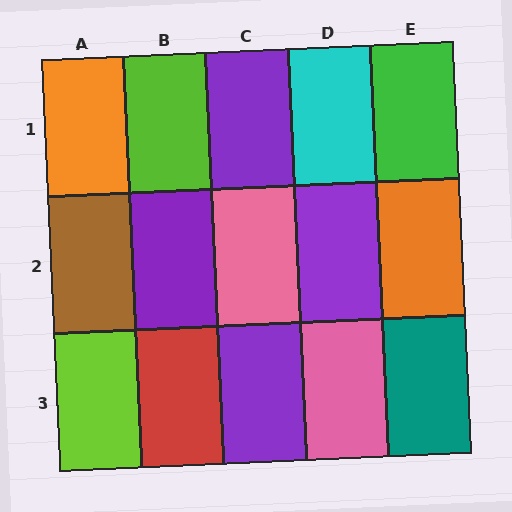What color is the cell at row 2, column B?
Purple.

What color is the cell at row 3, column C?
Purple.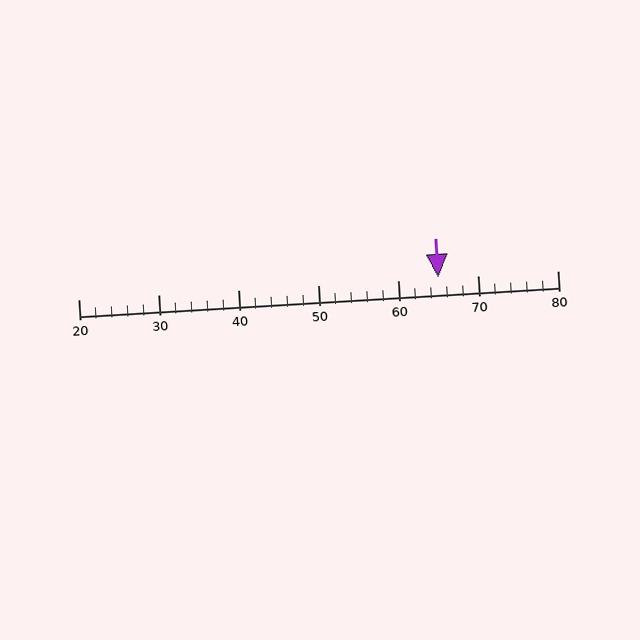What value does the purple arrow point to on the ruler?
The purple arrow points to approximately 65.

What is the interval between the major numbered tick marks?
The major tick marks are spaced 10 units apart.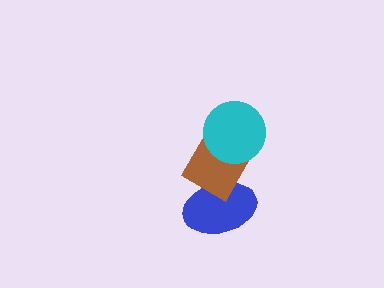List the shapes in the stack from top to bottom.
From top to bottom: the cyan circle, the brown diamond, the blue ellipse.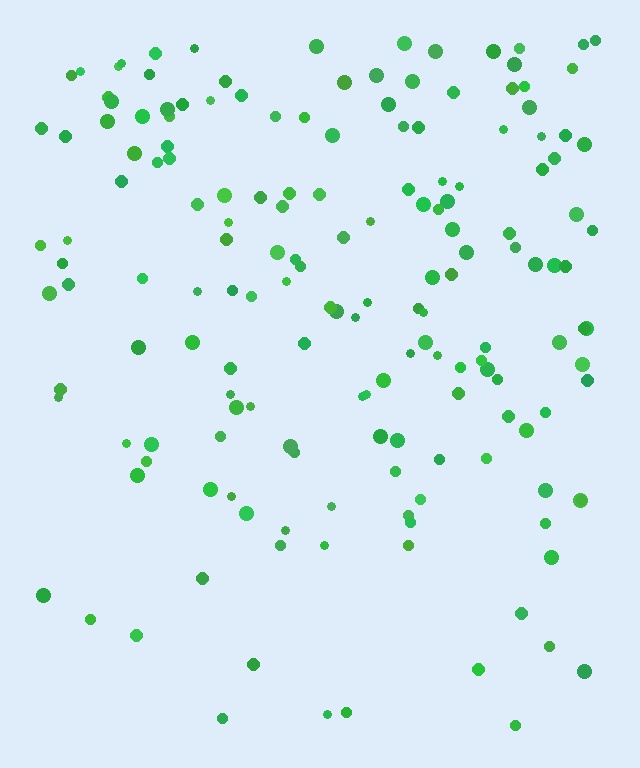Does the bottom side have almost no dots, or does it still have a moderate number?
Still a moderate number, just noticeably fewer than the top.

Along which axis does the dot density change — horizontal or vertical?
Vertical.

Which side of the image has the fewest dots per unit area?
The bottom.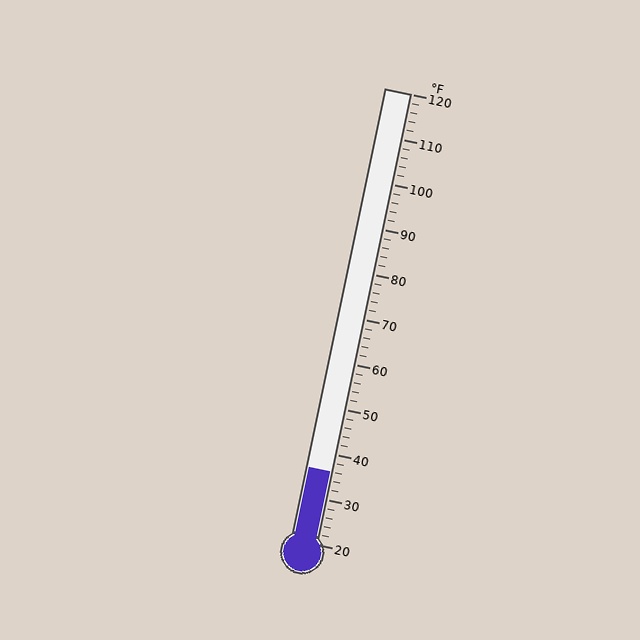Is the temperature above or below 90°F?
The temperature is below 90°F.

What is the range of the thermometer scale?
The thermometer scale ranges from 20°F to 120°F.